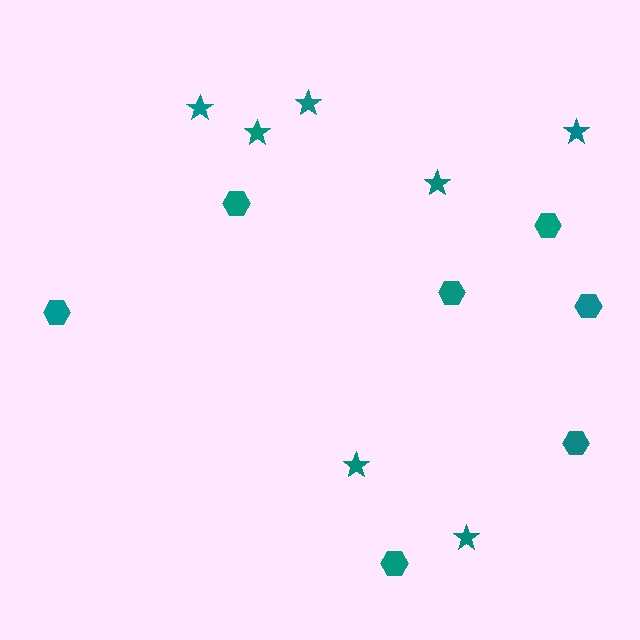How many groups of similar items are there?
There are 2 groups: one group of stars (7) and one group of hexagons (7).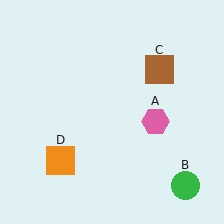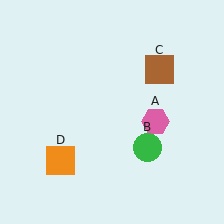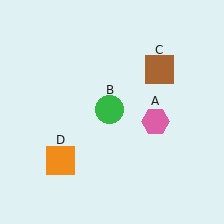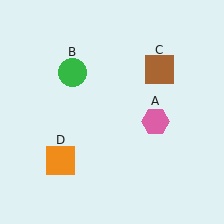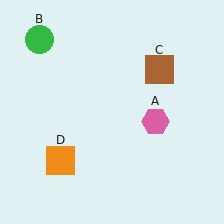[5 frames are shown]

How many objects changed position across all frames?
1 object changed position: green circle (object B).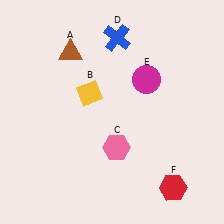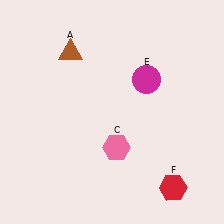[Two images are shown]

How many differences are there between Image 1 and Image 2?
There are 2 differences between the two images.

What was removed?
The blue cross (D), the yellow diamond (B) were removed in Image 2.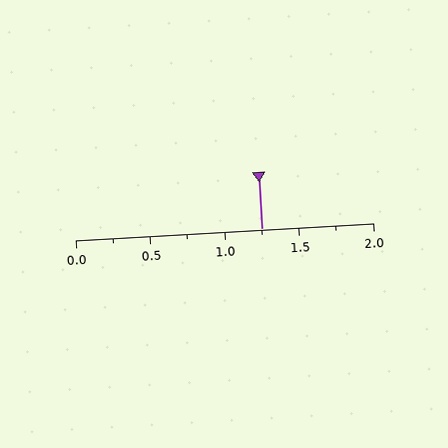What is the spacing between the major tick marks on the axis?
The major ticks are spaced 0.5 apart.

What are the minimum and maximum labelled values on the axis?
The axis runs from 0.0 to 2.0.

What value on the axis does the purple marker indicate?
The marker indicates approximately 1.25.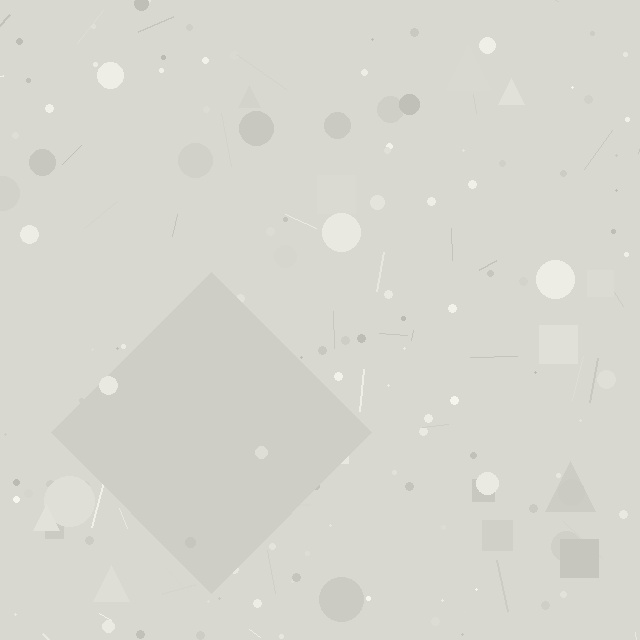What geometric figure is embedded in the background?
A diamond is embedded in the background.